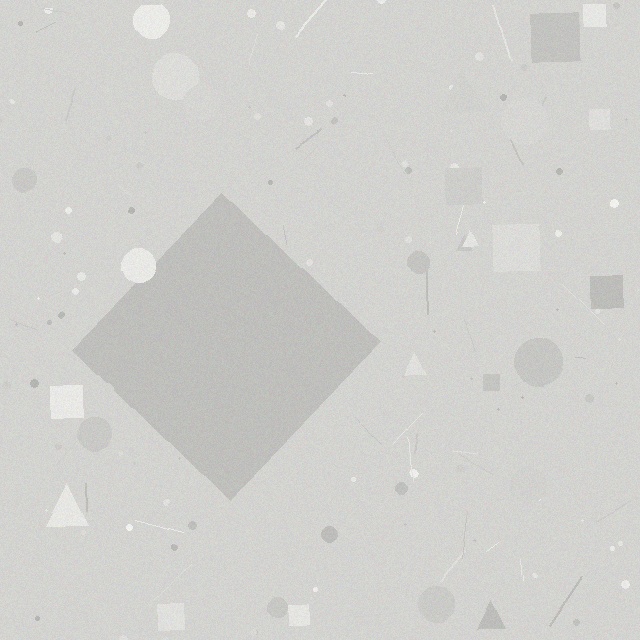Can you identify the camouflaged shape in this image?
The camouflaged shape is a diamond.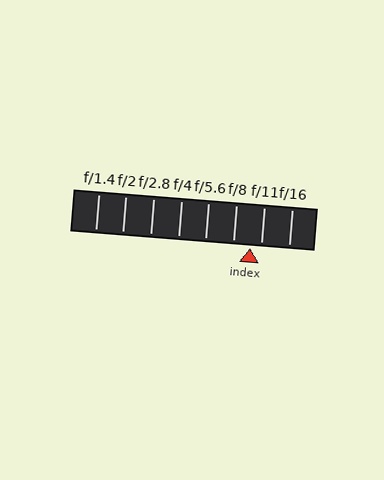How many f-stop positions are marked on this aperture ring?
There are 8 f-stop positions marked.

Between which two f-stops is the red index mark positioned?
The index mark is between f/8 and f/11.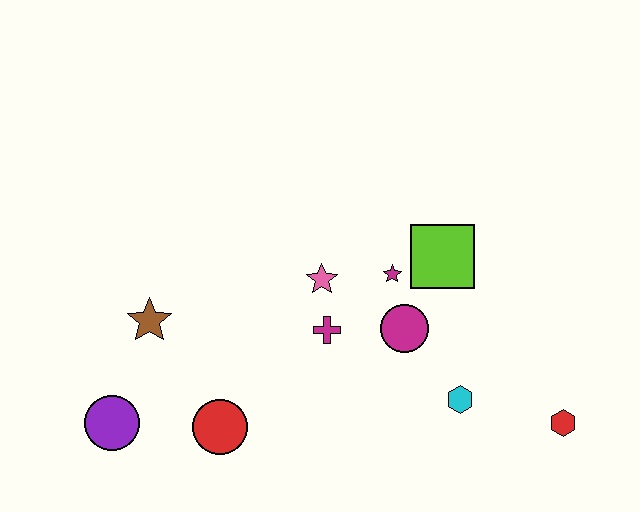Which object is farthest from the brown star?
The red hexagon is farthest from the brown star.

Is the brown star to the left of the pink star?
Yes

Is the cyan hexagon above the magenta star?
No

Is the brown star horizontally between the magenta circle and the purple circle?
Yes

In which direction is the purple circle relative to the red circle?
The purple circle is to the left of the red circle.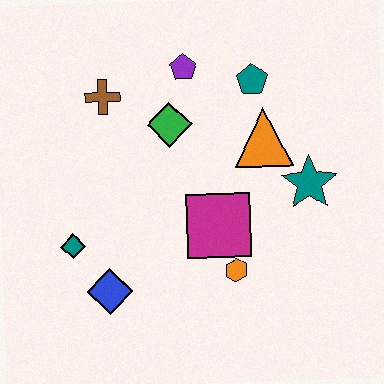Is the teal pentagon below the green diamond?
No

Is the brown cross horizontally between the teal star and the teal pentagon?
No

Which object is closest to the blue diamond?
The teal diamond is closest to the blue diamond.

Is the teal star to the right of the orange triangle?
Yes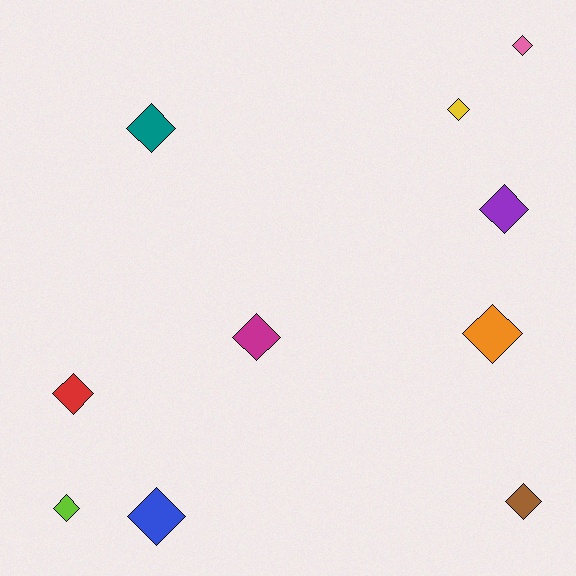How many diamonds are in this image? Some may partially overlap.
There are 10 diamonds.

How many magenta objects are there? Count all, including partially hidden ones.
There is 1 magenta object.